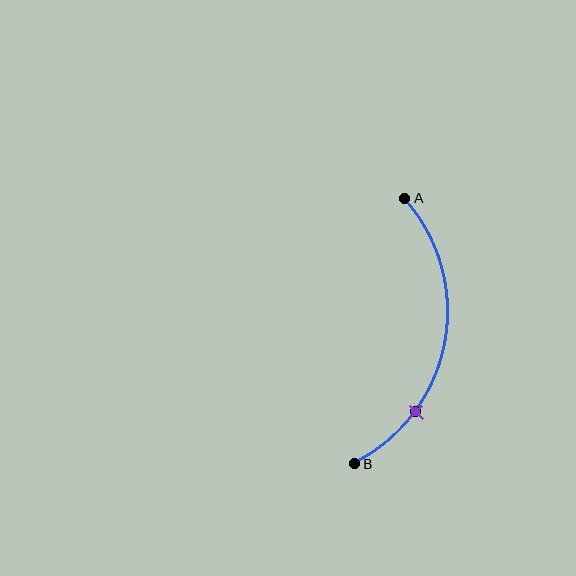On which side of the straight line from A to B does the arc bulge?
The arc bulges to the right of the straight line connecting A and B.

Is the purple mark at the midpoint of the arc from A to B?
No. The purple mark lies on the arc but is closer to endpoint B. The arc midpoint would be at the point on the curve equidistant along the arc from both A and B.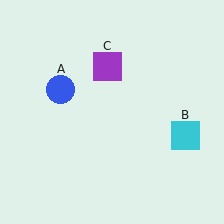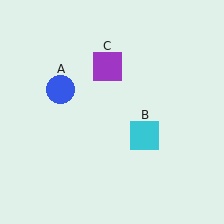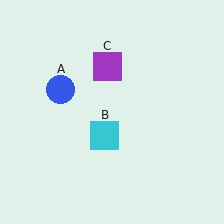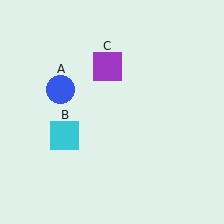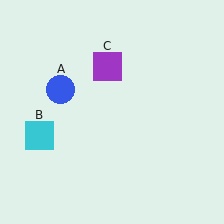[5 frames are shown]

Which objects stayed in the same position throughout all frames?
Blue circle (object A) and purple square (object C) remained stationary.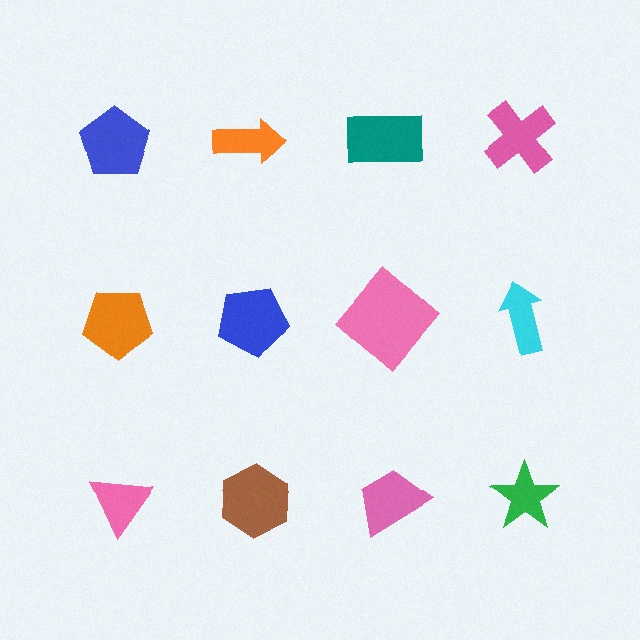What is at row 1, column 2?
An orange arrow.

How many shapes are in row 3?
4 shapes.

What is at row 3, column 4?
A green star.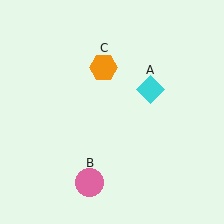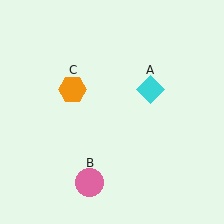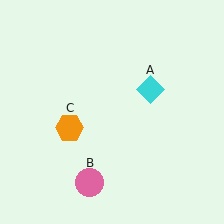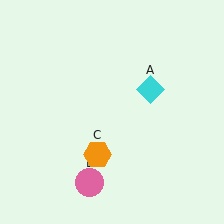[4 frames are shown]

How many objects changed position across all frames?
1 object changed position: orange hexagon (object C).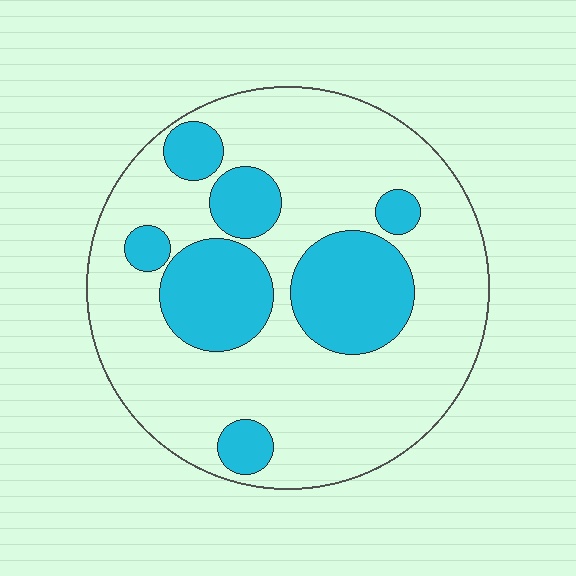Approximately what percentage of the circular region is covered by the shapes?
Approximately 30%.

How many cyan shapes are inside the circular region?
7.